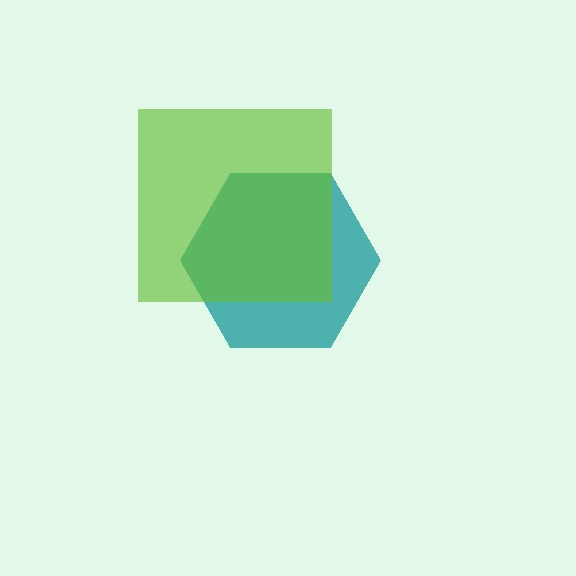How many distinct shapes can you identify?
There are 2 distinct shapes: a teal hexagon, a lime square.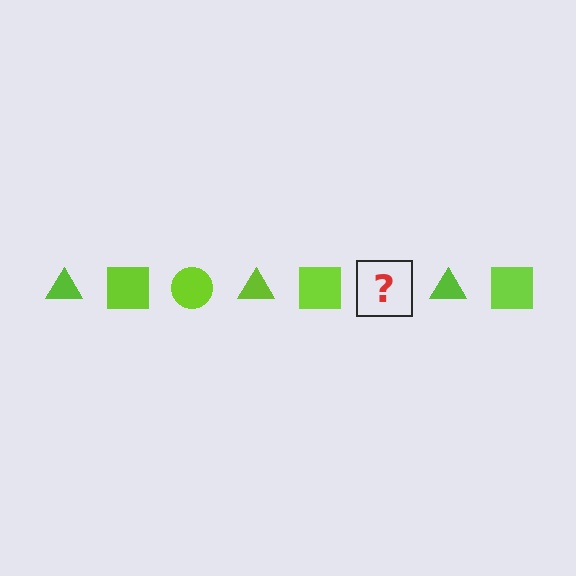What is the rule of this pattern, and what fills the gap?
The rule is that the pattern cycles through triangle, square, circle shapes in lime. The gap should be filled with a lime circle.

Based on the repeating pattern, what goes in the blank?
The blank should be a lime circle.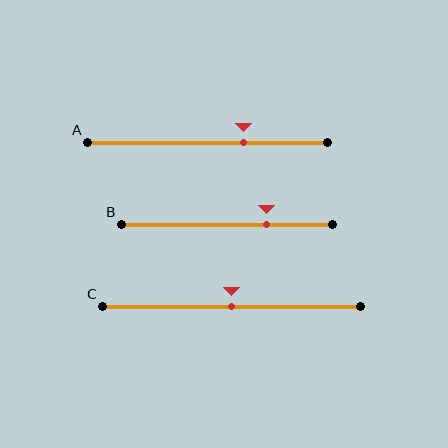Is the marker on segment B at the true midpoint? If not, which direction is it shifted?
No, the marker on segment B is shifted to the right by about 19% of the segment length.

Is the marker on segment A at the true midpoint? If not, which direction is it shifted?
No, the marker on segment A is shifted to the right by about 15% of the segment length.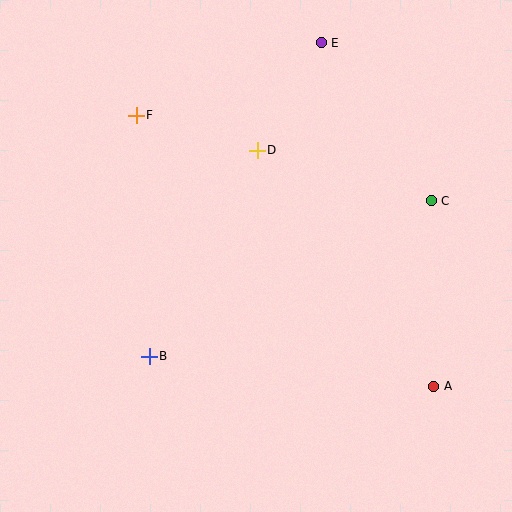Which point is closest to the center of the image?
Point D at (257, 150) is closest to the center.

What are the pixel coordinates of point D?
Point D is at (257, 150).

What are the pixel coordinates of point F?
Point F is at (136, 115).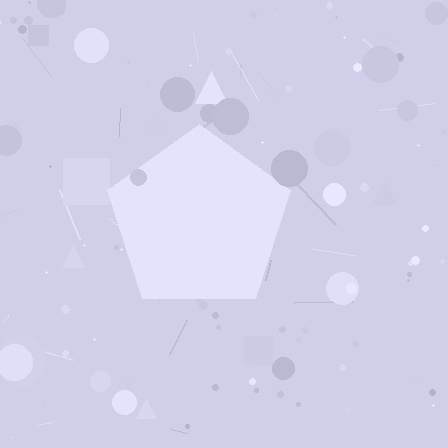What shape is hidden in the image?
A pentagon is hidden in the image.